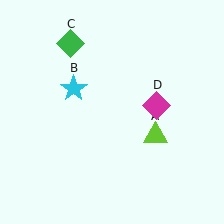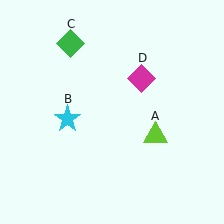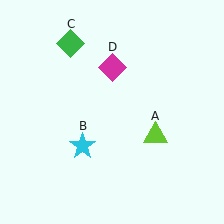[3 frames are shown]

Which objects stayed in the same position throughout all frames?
Lime triangle (object A) and green diamond (object C) remained stationary.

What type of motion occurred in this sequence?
The cyan star (object B), magenta diamond (object D) rotated counterclockwise around the center of the scene.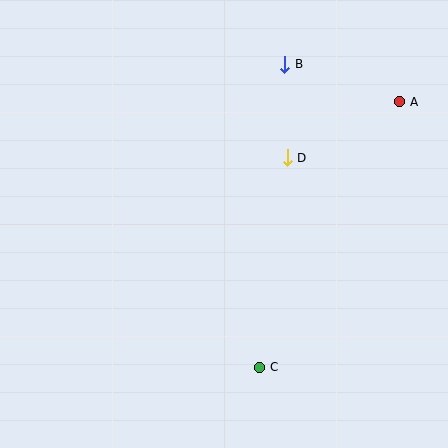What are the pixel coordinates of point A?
Point A is at (400, 102).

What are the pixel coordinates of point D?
Point D is at (287, 158).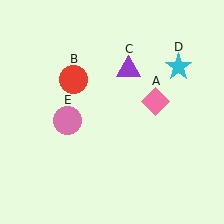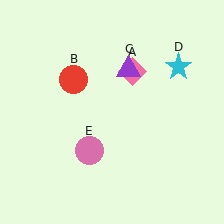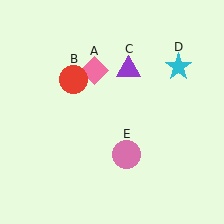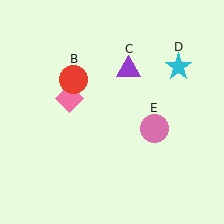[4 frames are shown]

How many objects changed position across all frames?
2 objects changed position: pink diamond (object A), pink circle (object E).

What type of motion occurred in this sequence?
The pink diamond (object A), pink circle (object E) rotated counterclockwise around the center of the scene.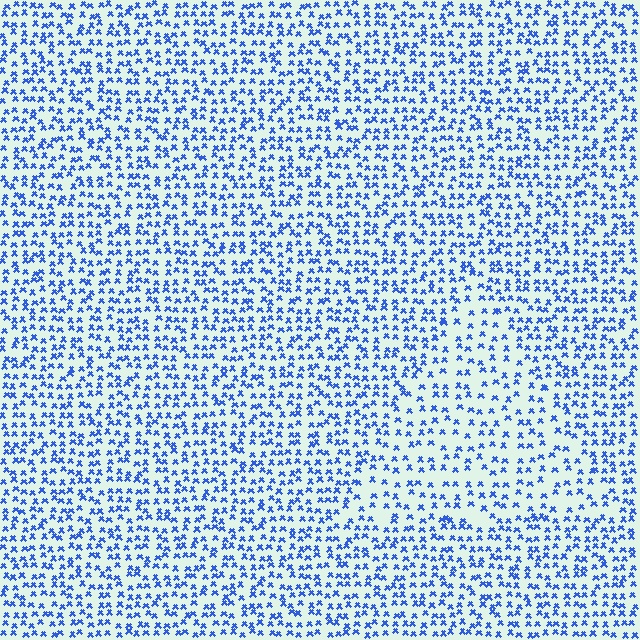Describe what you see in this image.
The image contains small blue elements arranged at two different densities. A triangle-shaped region is visible where the elements are less densely packed than the surrounding area.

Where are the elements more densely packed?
The elements are more densely packed outside the triangle boundary.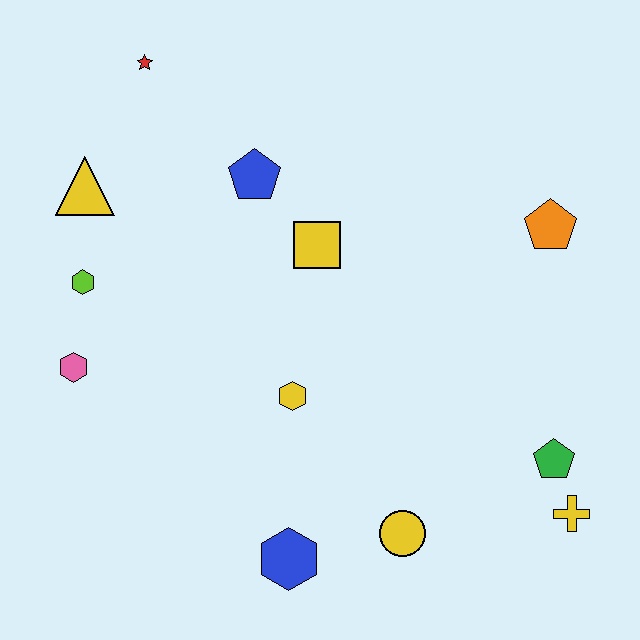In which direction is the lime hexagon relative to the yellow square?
The lime hexagon is to the left of the yellow square.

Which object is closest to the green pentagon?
The yellow cross is closest to the green pentagon.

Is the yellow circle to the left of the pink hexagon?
No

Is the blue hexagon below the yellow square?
Yes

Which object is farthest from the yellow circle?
The red star is farthest from the yellow circle.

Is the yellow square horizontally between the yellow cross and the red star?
Yes